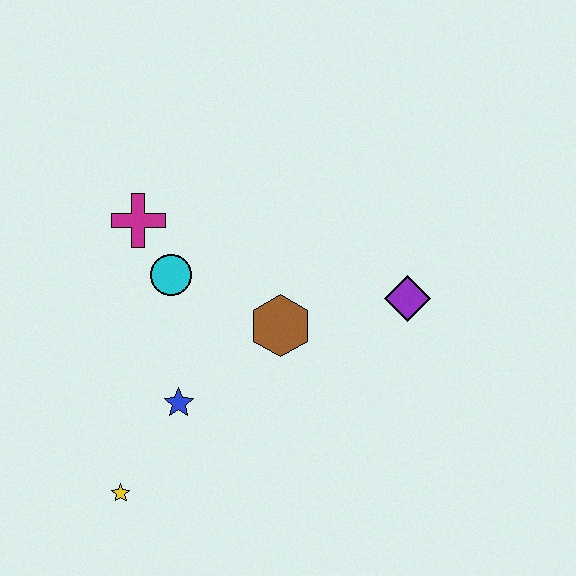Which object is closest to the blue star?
The yellow star is closest to the blue star.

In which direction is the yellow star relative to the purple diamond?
The yellow star is to the left of the purple diamond.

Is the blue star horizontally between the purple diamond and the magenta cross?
Yes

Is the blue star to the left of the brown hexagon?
Yes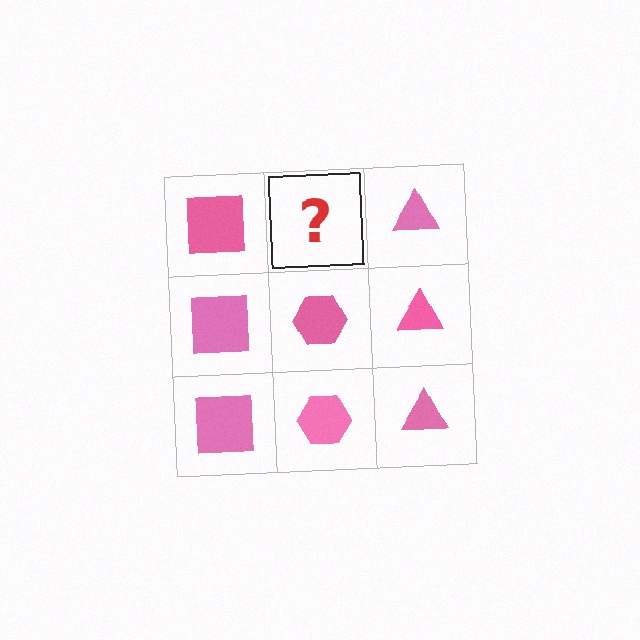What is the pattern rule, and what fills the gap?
The rule is that each column has a consistent shape. The gap should be filled with a pink hexagon.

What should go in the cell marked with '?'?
The missing cell should contain a pink hexagon.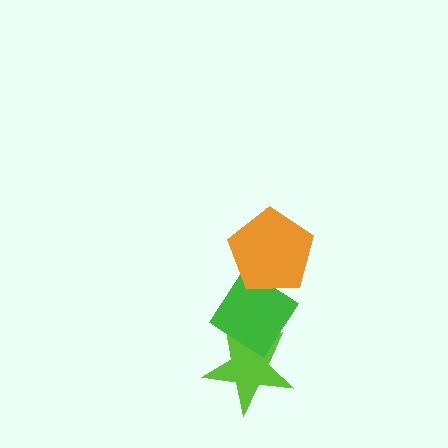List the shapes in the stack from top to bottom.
From top to bottom: the orange pentagon, the green diamond, the lime star.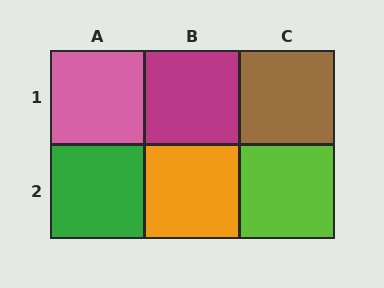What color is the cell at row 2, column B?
Orange.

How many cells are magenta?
1 cell is magenta.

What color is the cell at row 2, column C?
Lime.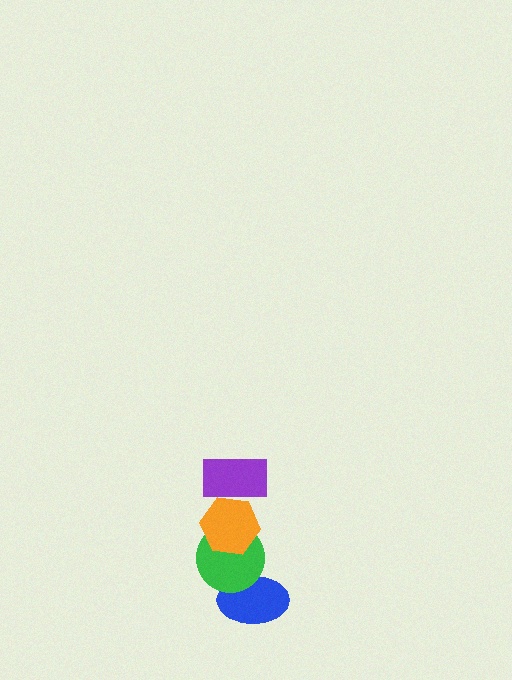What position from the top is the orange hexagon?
The orange hexagon is 2nd from the top.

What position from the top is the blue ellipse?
The blue ellipse is 4th from the top.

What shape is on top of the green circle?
The orange hexagon is on top of the green circle.